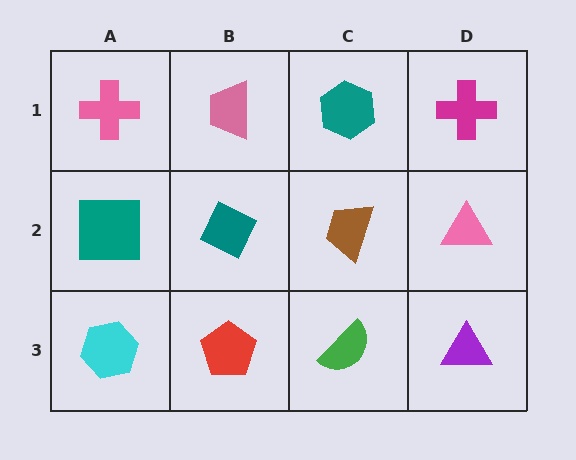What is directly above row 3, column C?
A brown trapezoid.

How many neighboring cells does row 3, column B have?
3.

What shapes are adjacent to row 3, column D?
A pink triangle (row 2, column D), a green semicircle (row 3, column C).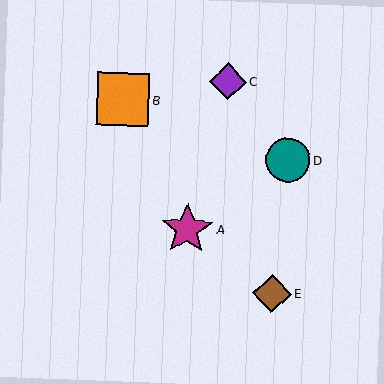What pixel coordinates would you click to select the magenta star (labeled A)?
Click at (187, 229) to select the magenta star A.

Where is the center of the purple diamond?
The center of the purple diamond is at (228, 81).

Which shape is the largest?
The magenta star (labeled A) is the largest.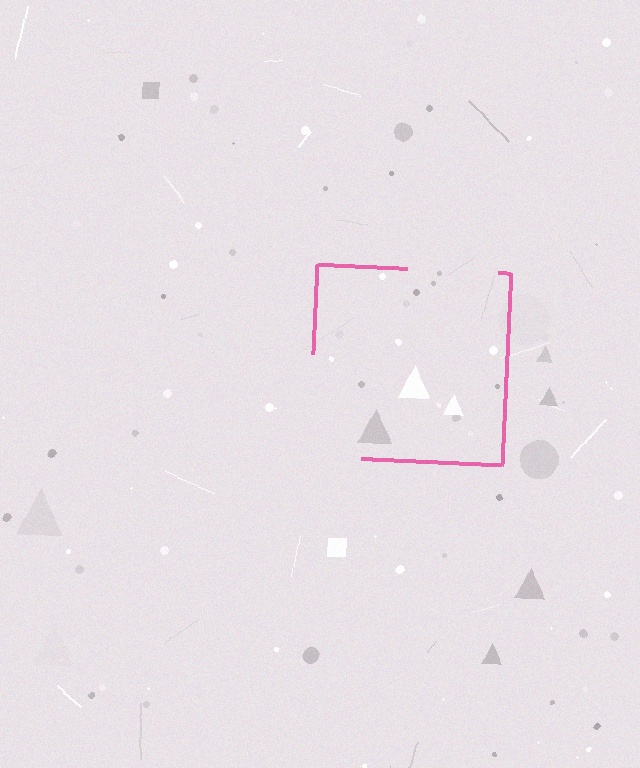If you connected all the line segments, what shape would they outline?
They would outline a square.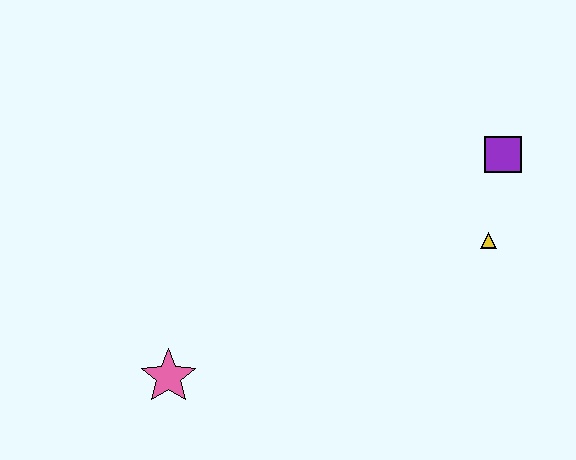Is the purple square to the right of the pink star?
Yes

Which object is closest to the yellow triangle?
The purple square is closest to the yellow triangle.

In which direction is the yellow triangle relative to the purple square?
The yellow triangle is below the purple square.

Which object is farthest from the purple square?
The pink star is farthest from the purple square.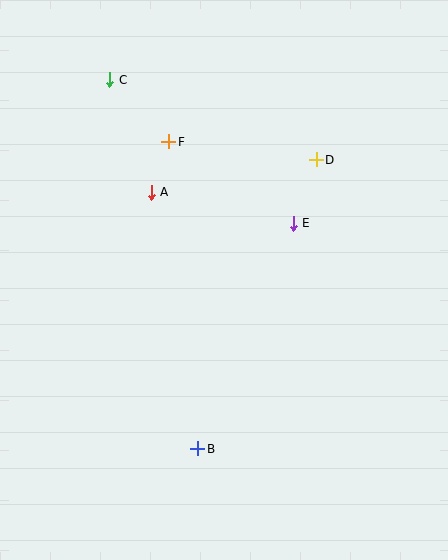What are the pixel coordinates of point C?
Point C is at (110, 80).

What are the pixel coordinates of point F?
Point F is at (169, 142).